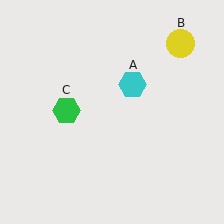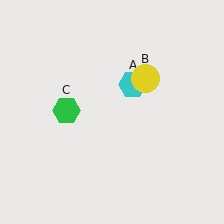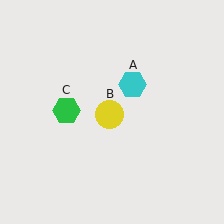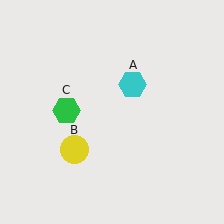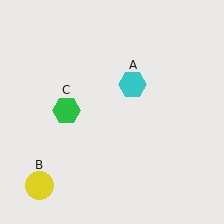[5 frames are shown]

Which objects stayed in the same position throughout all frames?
Cyan hexagon (object A) and green hexagon (object C) remained stationary.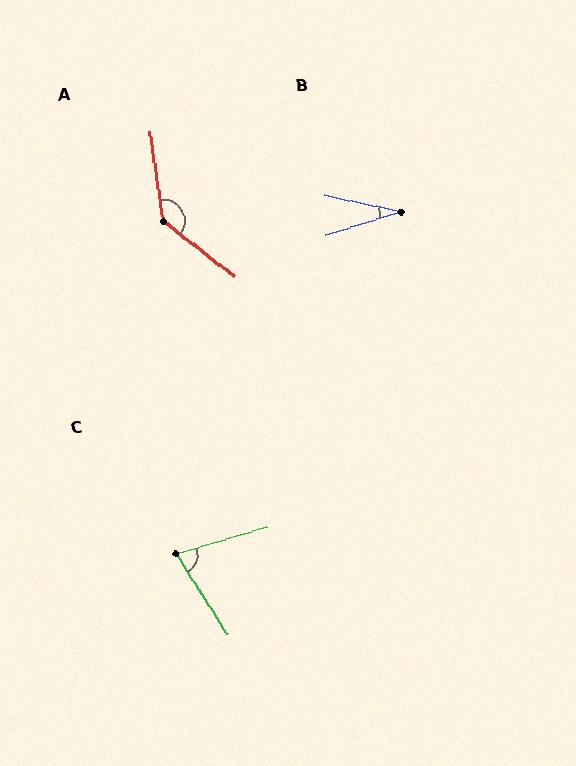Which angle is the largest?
A, at approximately 136 degrees.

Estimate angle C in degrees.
Approximately 74 degrees.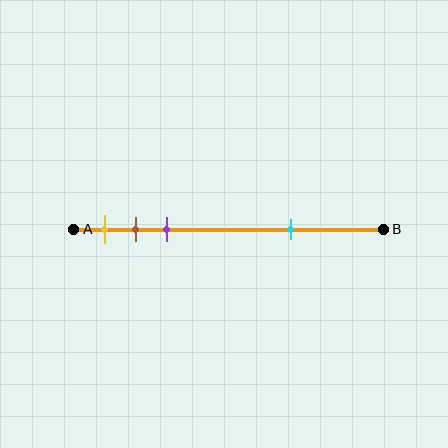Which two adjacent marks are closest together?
The brown and purple marks are the closest adjacent pair.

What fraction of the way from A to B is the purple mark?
The purple mark is approximately 30% (0.3) of the way from A to B.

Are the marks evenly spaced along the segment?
No, the marks are not evenly spaced.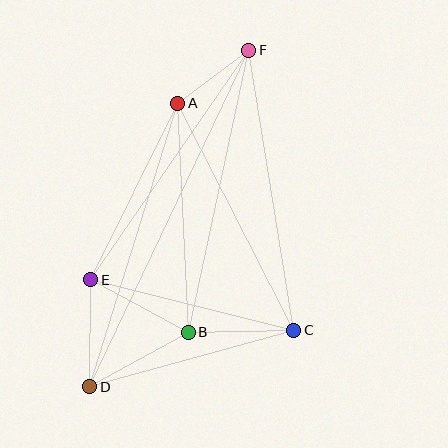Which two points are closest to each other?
Points A and F are closest to each other.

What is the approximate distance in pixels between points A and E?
The distance between A and E is approximately 197 pixels.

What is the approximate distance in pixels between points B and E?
The distance between B and E is approximately 111 pixels.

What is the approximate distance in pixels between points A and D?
The distance between A and D is approximately 297 pixels.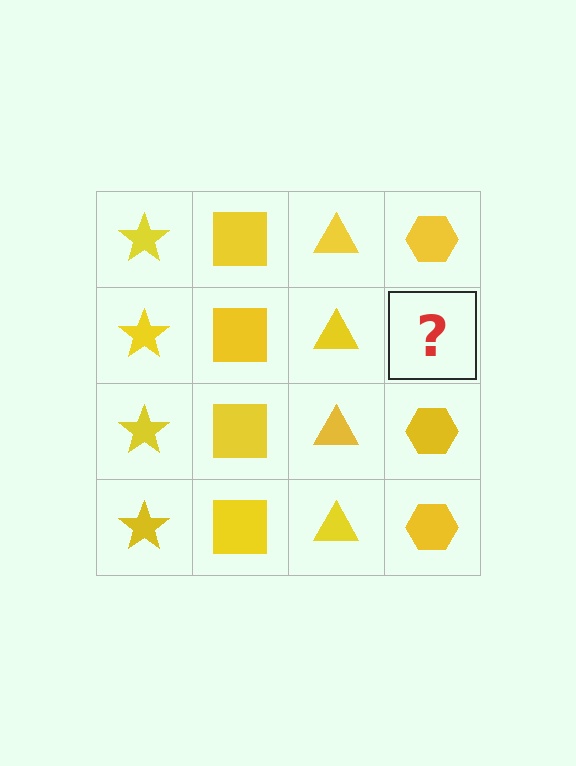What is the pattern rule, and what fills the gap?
The rule is that each column has a consistent shape. The gap should be filled with a yellow hexagon.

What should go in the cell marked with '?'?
The missing cell should contain a yellow hexagon.